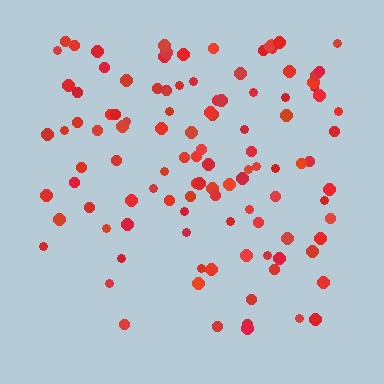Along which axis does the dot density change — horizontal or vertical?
Vertical.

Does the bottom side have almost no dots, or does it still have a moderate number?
Still a moderate number, just noticeably fewer than the top.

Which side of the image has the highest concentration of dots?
The top.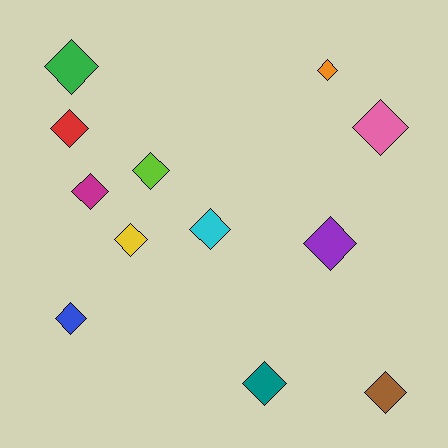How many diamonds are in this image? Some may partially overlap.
There are 12 diamonds.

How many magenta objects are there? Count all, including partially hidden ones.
There is 1 magenta object.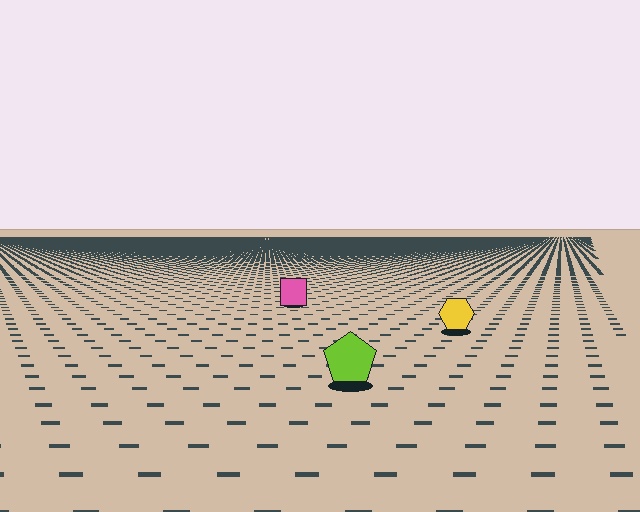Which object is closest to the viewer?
The lime pentagon is closest. The texture marks near it are larger and more spread out.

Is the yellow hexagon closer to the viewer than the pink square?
Yes. The yellow hexagon is closer — you can tell from the texture gradient: the ground texture is coarser near it.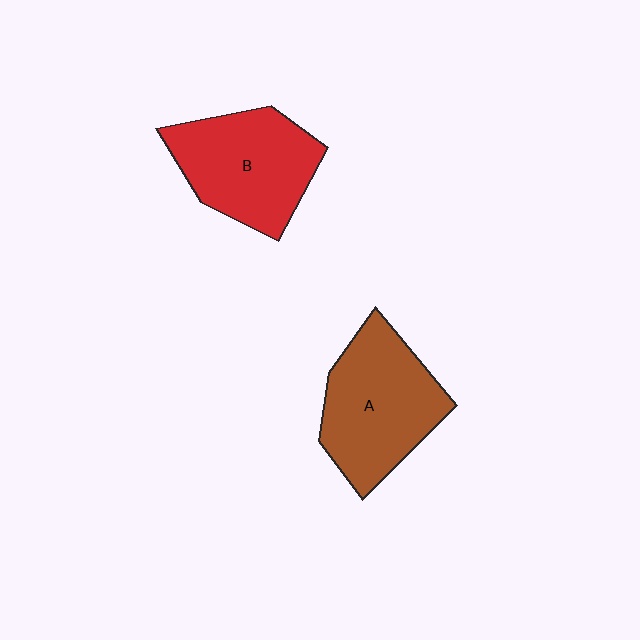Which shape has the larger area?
Shape A (brown).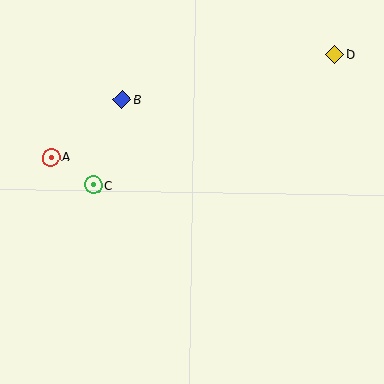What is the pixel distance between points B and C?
The distance between B and C is 90 pixels.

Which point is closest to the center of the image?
Point C at (93, 185) is closest to the center.